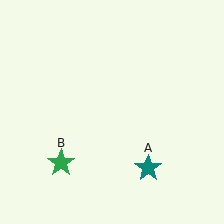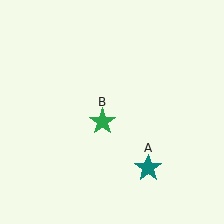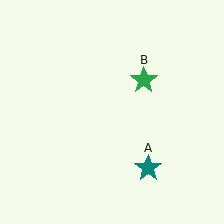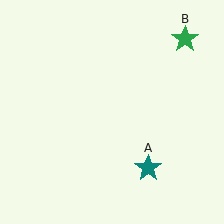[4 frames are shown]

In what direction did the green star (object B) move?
The green star (object B) moved up and to the right.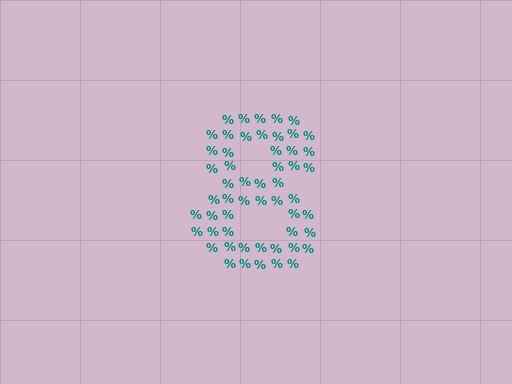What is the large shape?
The large shape is the digit 8.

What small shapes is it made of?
It is made of small percent signs.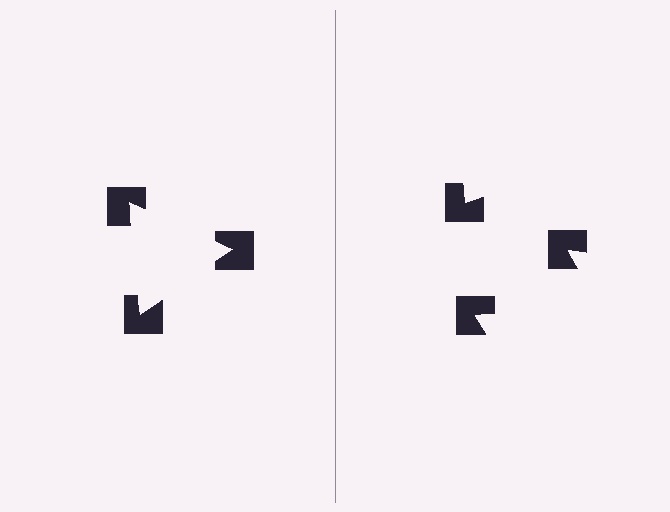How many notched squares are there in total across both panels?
6 — 3 on each side.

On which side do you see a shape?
An illusory triangle appears on the left side. On the right side the wedge cuts are rotated, so no coherent shape forms.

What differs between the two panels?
The notched squares are positioned identically on both sides; only the wedge orientations differ. On the left they align to a triangle; on the right they are misaligned.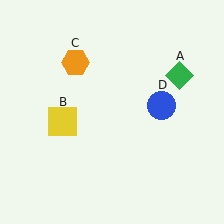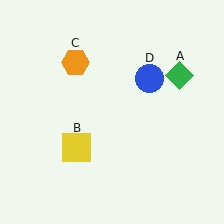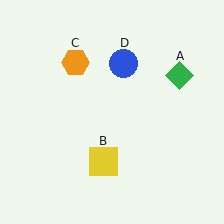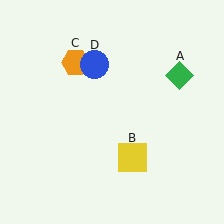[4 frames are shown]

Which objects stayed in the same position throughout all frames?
Green diamond (object A) and orange hexagon (object C) remained stationary.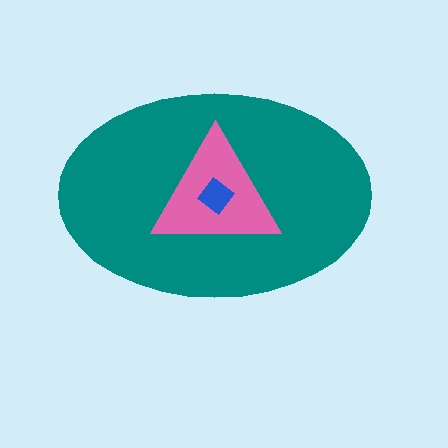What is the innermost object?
The blue diamond.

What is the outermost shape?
The teal ellipse.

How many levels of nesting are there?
3.